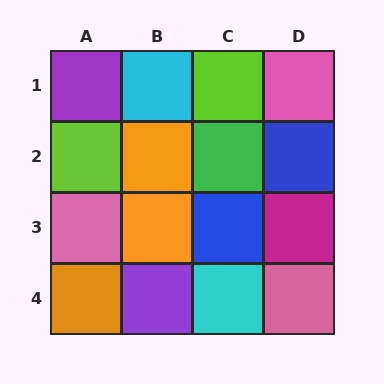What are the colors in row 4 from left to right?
Orange, purple, cyan, pink.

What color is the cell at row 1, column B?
Cyan.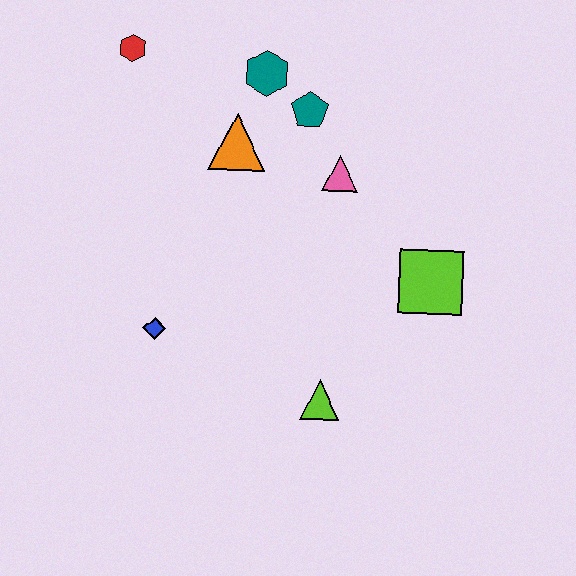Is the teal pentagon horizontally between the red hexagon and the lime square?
Yes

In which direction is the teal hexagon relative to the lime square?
The teal hexagon is above the lime square.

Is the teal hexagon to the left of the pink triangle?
Yes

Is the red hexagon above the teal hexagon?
Yes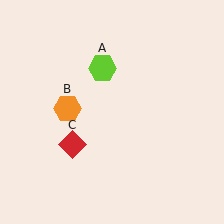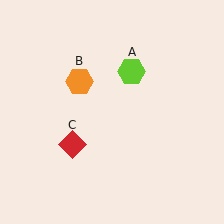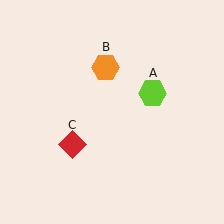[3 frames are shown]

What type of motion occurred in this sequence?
The lime hexagon (object A), orange hexagon (object B) rotated clockwise around the center of the scene.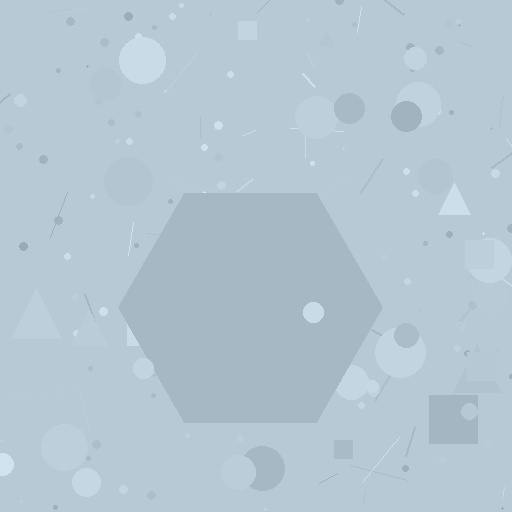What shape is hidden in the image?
A hexagon is hidden in the image.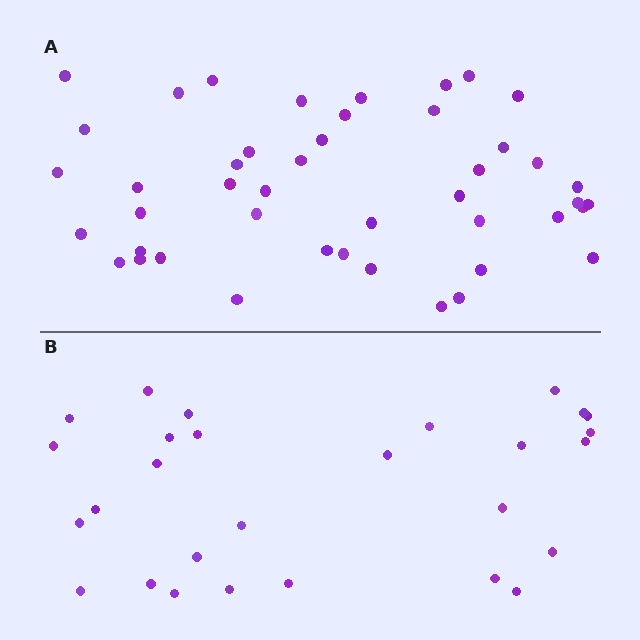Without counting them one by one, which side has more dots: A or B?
Region A (the top region) has more dots.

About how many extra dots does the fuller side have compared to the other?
Region A has approximately 15 more dots than region B.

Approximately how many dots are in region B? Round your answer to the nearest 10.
About 30 dots. (The exact count is 28, which rounds to 30.)